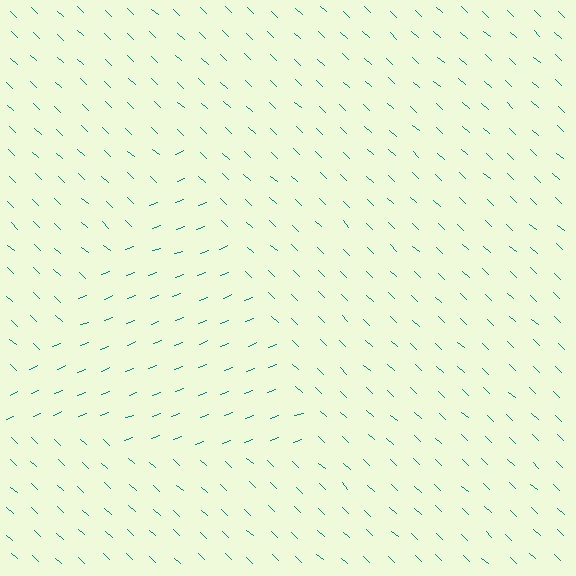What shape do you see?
I see a triangle.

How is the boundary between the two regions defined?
The boundary is defined purely by a change in line orientation (approximately 65 degrees difference). All lines are the same color and thickness.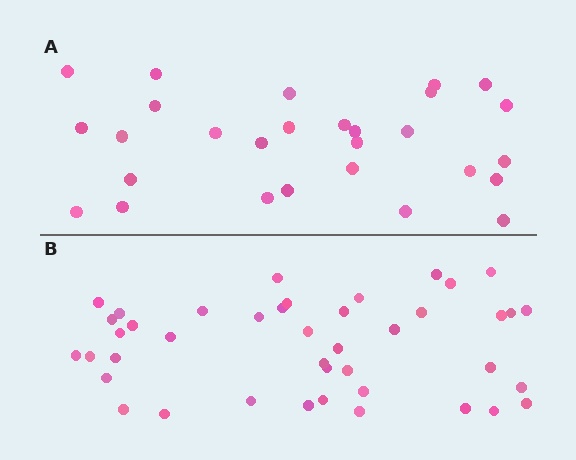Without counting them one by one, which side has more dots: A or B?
Region B (the bottom region) has more dots.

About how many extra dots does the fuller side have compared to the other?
Region B has approximately 15 more dots than region A.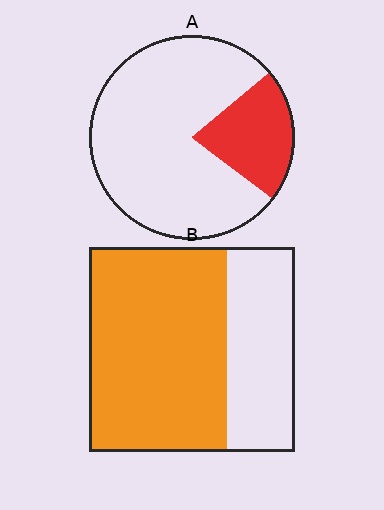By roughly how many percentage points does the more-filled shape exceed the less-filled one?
By roughly 45 percentage points (B over A).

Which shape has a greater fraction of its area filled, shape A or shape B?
Shape B.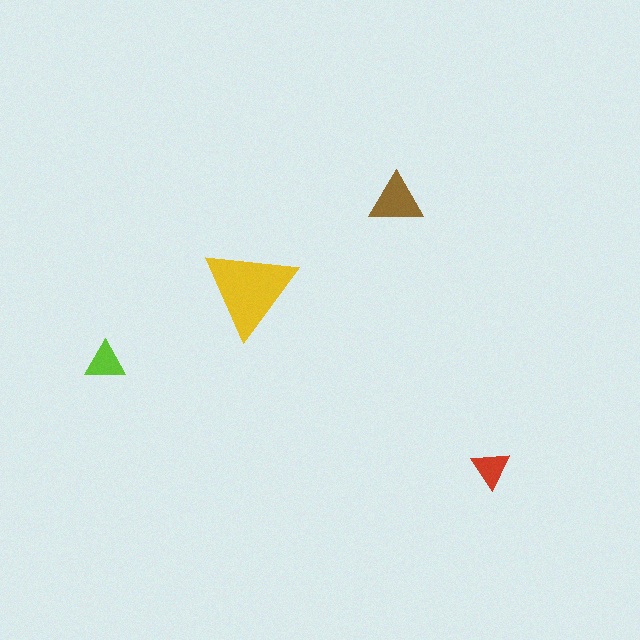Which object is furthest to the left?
The lime triangle is leftmost.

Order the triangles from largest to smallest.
the yellow one, the brown one, the lime one, the red one.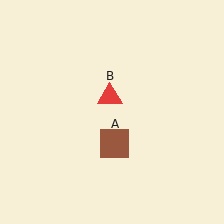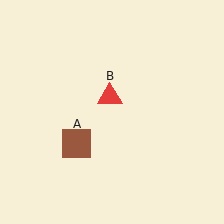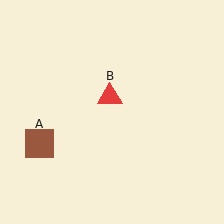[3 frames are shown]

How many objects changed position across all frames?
1 object changed position: brown square (object A).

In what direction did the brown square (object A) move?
The brown square (object A) moved left.